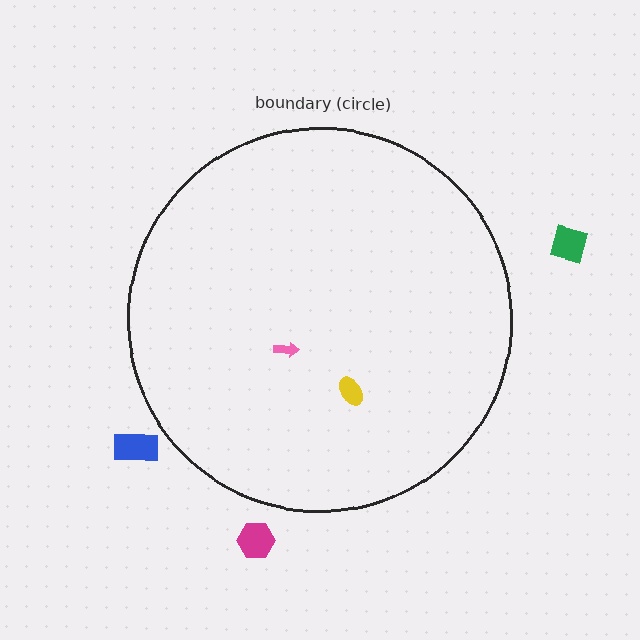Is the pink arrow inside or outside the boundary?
Inside.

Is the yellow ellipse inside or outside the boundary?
Inside.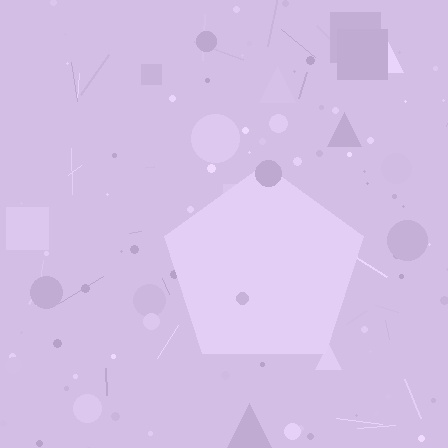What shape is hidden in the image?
A pentagon is hidden in the image.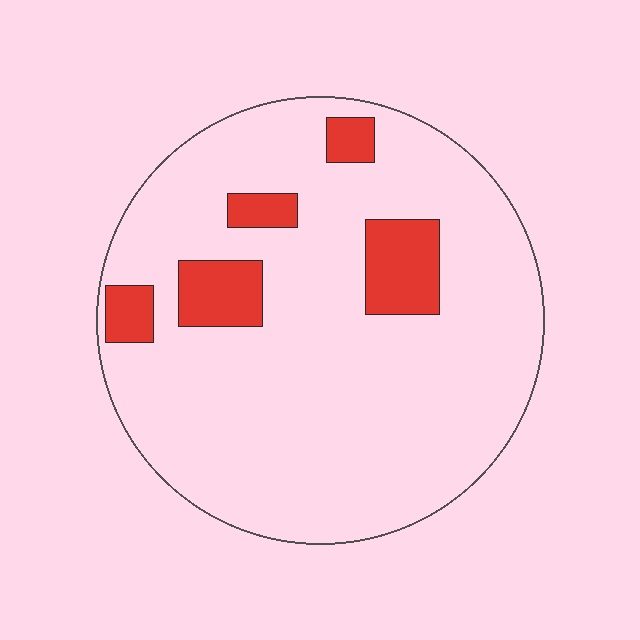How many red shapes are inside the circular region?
5.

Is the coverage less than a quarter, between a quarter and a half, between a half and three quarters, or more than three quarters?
Less than a quarter.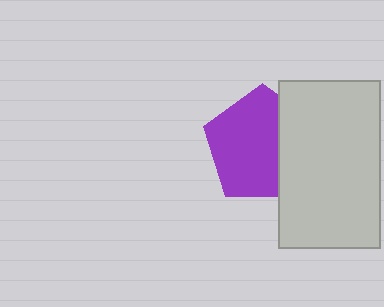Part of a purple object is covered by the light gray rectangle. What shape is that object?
It is a pentagon.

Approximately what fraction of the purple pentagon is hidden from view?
Roughly 33% of the purple pentagon is hidden behind the light gray rectangle.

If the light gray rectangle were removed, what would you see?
You would see the complete purple pentagon.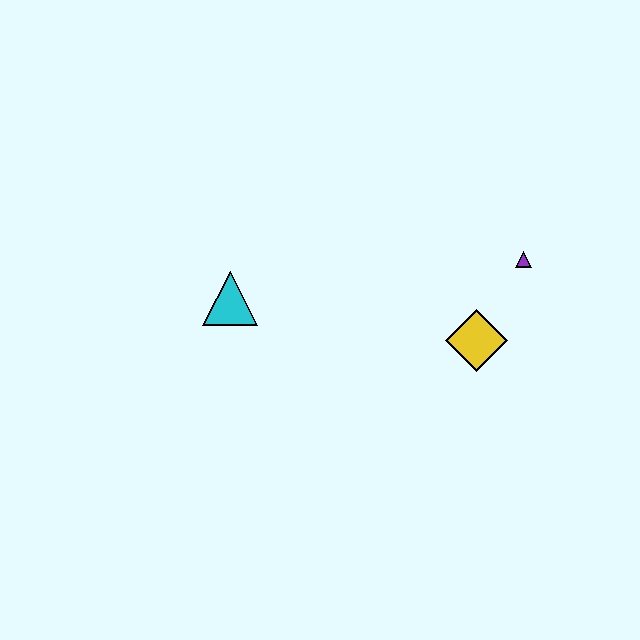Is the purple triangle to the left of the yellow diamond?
No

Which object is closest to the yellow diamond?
The purple triangle is closest to the yellow diamond.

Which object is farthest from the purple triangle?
The cyan triangle is farthest from the purple triangle.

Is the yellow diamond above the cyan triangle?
No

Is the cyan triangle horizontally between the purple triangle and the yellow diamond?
No